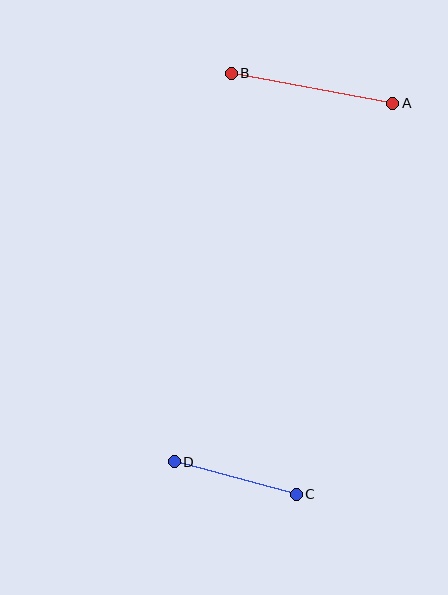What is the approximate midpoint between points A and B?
The midpoint is at approximately (312, 88) pixels.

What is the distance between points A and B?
The distance is approximately 165 pixels.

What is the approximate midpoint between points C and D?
The midpoint is at approximately (235, 478) pixels.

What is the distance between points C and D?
The distance is approximately 126 pixels.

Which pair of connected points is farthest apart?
Points A and B are farthest apart.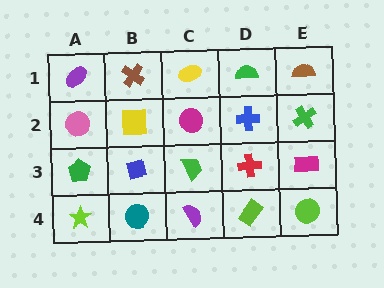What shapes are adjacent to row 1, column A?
A pink circle (row 2, column A), a brown cross (row 1, column B).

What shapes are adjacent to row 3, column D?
A blue cross (row 2, column D), a lime rectangle (row 4, column D), a green trapezoid (row 3, column C), a magenta rectangle (row 3, column E).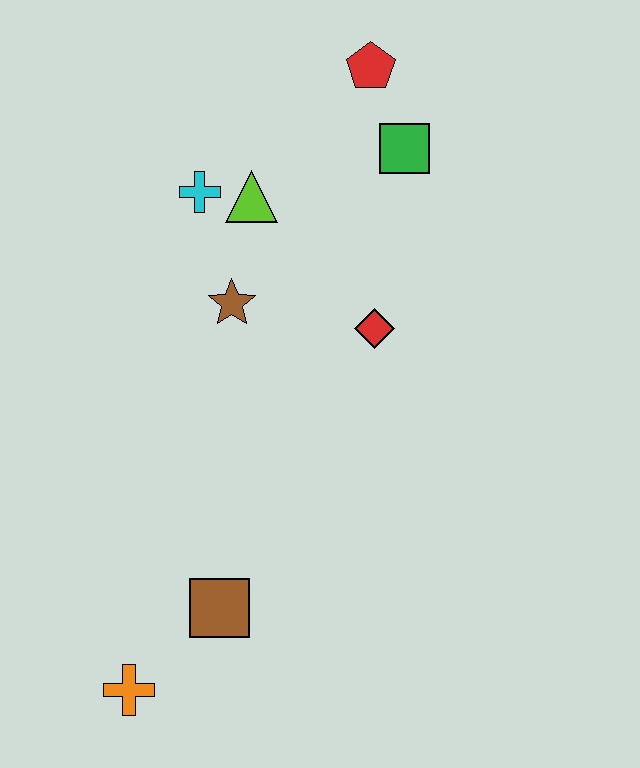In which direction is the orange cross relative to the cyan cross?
The orange cross is below the cyan cross.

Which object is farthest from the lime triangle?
The orange cross is farthest from the lime triangle.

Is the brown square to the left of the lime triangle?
Yes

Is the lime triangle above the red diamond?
Yes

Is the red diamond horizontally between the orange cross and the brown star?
No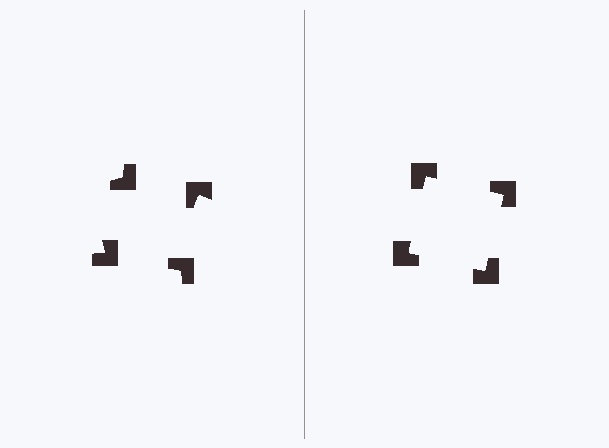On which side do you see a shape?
An illusory square appears on the right side. On the left side the wedge cuts are rotated, so no coherent shape forms.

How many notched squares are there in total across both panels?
8 — 4 on each side.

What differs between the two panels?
The notched squares are positioned identically on both sides; only the wedge orientations differ. On the right they align to a square; on the left they are misaligned.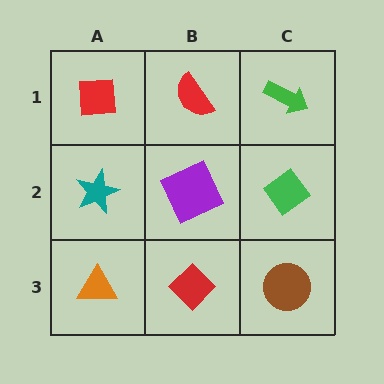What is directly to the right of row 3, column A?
A red diamond.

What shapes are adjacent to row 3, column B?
A purple square (row 2, column B), an orange triangle (row 3, column A), a brown circle (row 3, column C).